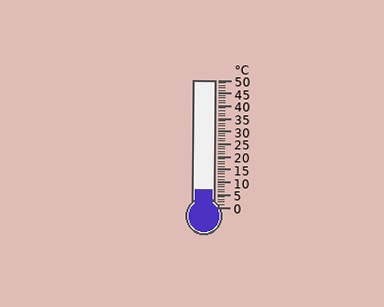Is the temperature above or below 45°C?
The temperature is below 45°C.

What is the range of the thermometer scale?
The thermometer scale ranges from 0°C to 50°C.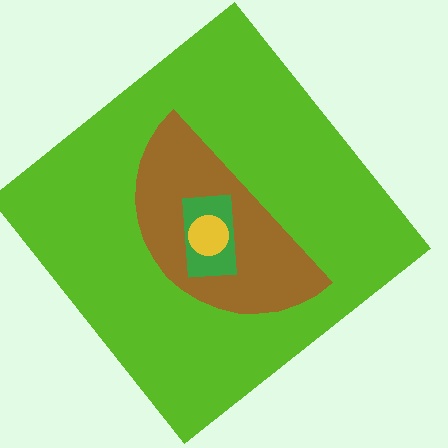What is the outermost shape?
The lime diamond.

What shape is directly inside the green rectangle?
The yellow circle.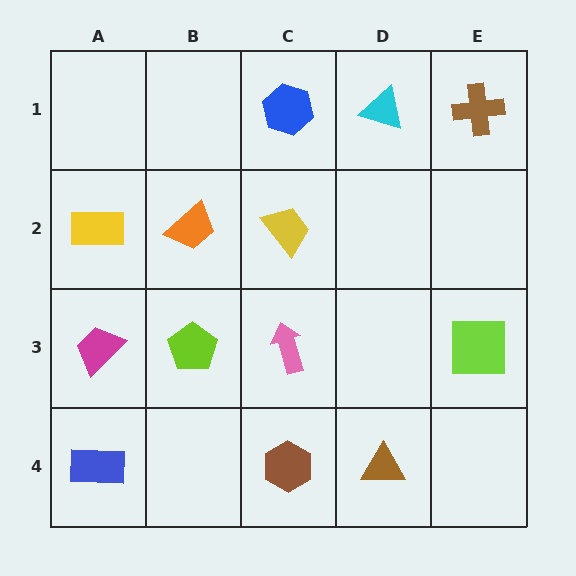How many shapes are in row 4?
3 shapes.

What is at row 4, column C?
A brown hexagon.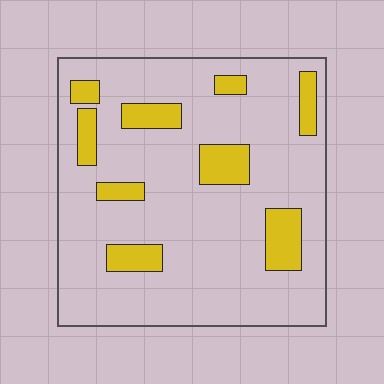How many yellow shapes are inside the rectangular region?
9.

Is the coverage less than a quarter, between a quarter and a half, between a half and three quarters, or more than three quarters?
Less than a quarter.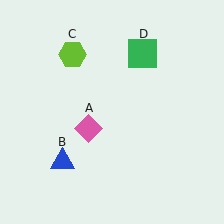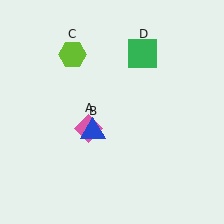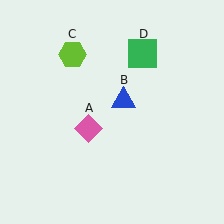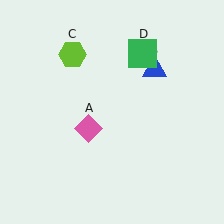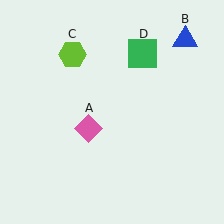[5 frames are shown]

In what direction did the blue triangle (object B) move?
The blue triangle (object B) moved up and to the right.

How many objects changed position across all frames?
1 object changed position: blue triangle (object B).